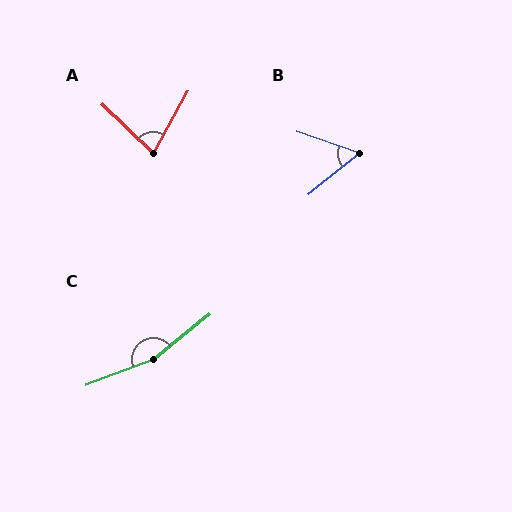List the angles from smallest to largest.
B (58°), A (75°), C (162°).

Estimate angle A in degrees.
Approximately 75 degrees.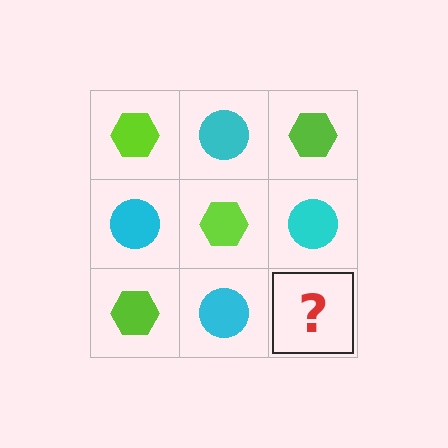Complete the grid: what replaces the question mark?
The question mark should be replaced with a lime hexagon.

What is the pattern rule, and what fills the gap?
The rule is that it alternates lime hexagon and cyan circle in a checkerboard pattern. The gap should be filled with a lime hexagon.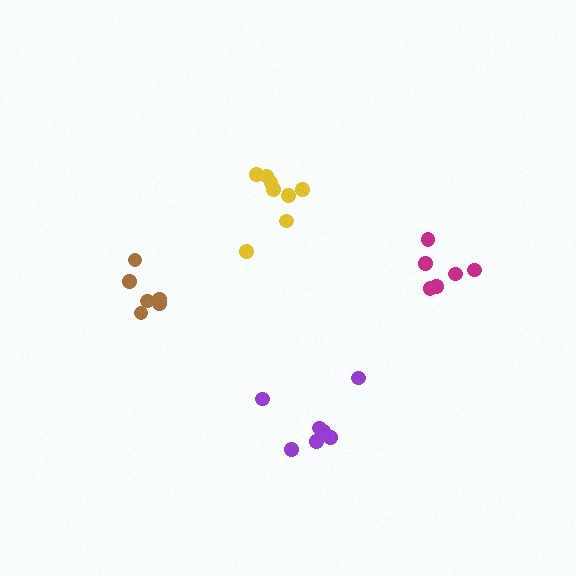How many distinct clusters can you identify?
There are 4 distinct clusters.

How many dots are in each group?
Group 1: 8 dots, Group 2: 6 dots, Group 3: 7 dots, Group 4: 6 dots (27 total).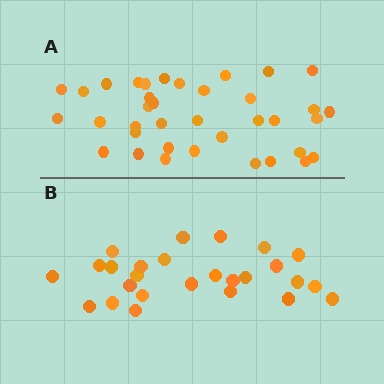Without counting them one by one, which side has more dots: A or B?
Region A (the top region) has more dots.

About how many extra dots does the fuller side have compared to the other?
Region A has roughly 12 or so more dots than region B.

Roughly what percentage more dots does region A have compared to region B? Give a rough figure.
About 40% more.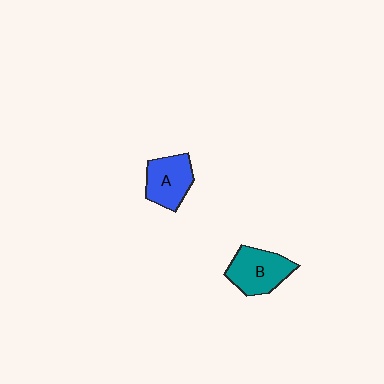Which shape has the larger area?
Shape B (teal).